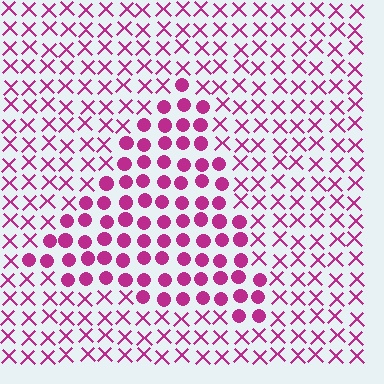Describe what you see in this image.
The image is filled with small magenta elements arranged in a uniform grid. A triangle-shaped region contains circles, while the surrounding area contains X marks. The boundary is defined purely by the change in element shape.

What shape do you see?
I see a triangle.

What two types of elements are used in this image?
The image uses circles inside the triangle region and X marks outside it.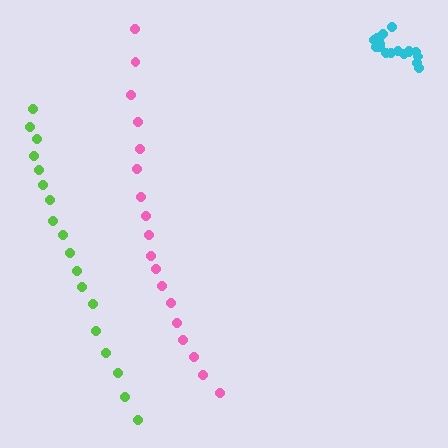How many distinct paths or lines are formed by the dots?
There are 3 distinct paths.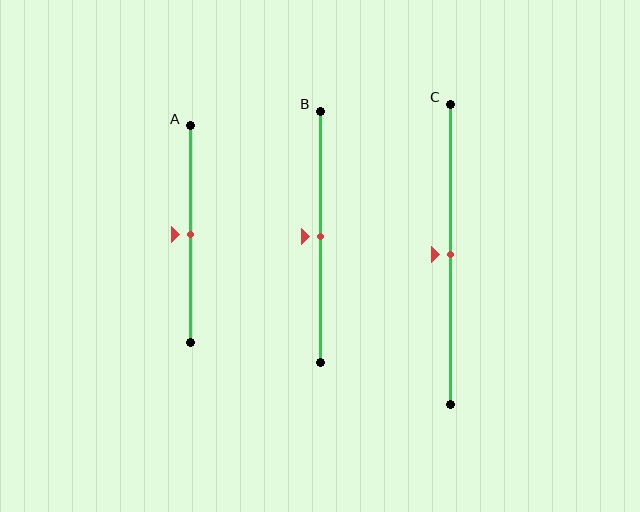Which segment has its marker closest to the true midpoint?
Segment A has its marker closest to the true midpoint.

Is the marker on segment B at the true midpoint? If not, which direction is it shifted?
Yes, the marker on segment B is at the true midpoint.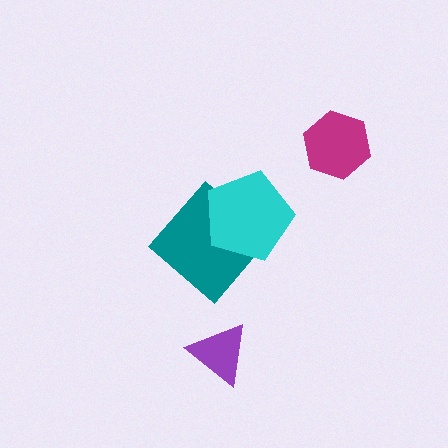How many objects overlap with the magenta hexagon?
0 objects overlap with the magenta hexagon.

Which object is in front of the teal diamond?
The cyan pentagon is in front of the teal diamond.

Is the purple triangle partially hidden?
No, no other shape covers it.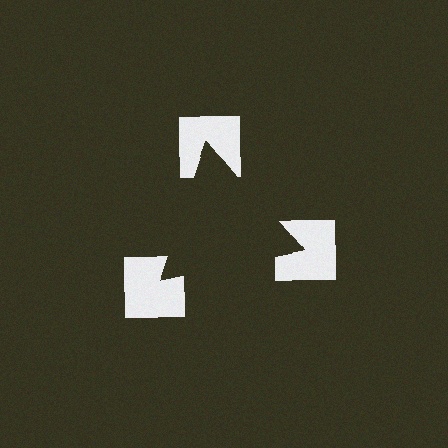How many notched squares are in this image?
There are 3 — one at each vertex of the illusory triangle.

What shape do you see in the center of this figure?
An illusory triangle — its edges are inferred from the aligned wedge cuts in the notched squares, not physically drawn.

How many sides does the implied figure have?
3 sides.